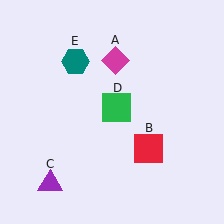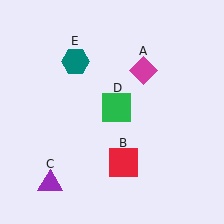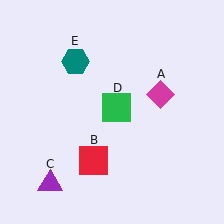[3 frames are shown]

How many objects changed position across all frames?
2 objects changed position: magenta diamond (object A), red square (object B).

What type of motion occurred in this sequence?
The magenta diamond (object A), red square (object B) rotated clockwise around the center of the scene.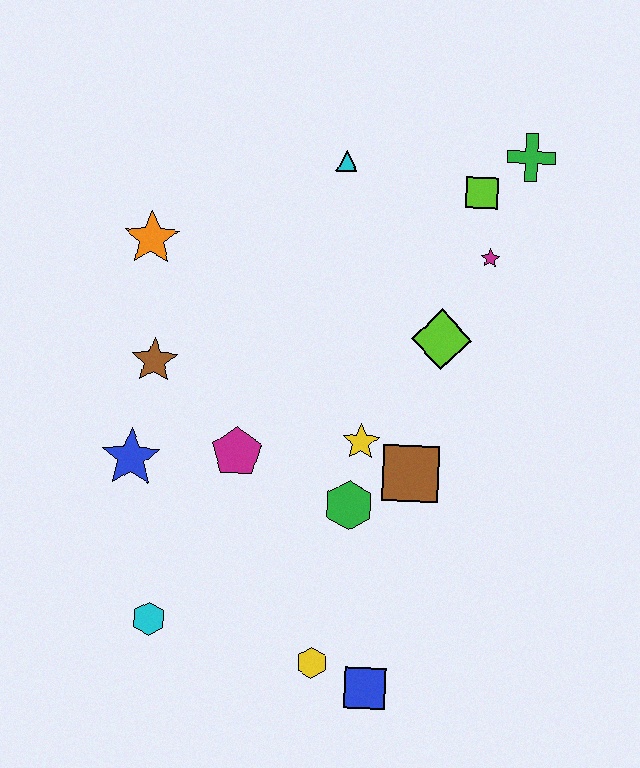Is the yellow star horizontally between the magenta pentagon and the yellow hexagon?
No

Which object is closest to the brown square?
The yellow star is closest to the brown square.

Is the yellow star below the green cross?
Yes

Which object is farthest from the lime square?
The cyan hexagon is farthest from the lime square.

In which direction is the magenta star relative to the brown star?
The magenta star is to the right of the brown star.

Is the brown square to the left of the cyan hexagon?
No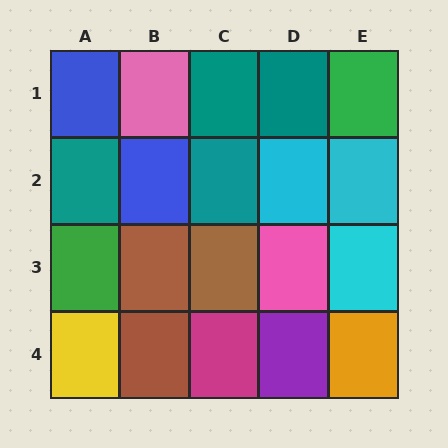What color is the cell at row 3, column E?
Cyan.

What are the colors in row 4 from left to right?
Yellow, brown, magenta, purple, orange.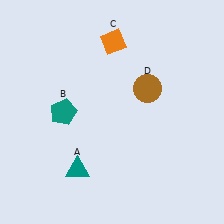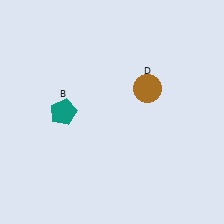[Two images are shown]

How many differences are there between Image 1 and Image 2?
There are 2 differences between the two images.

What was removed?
The orange diamond (C), the teal triangle (A) were removed in Image 2.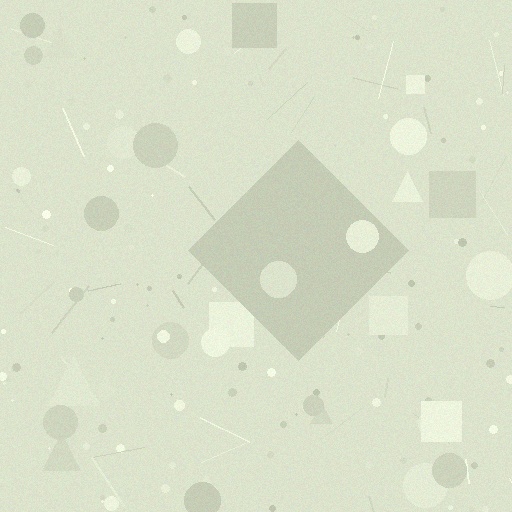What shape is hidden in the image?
A diamond is hidden in the image.